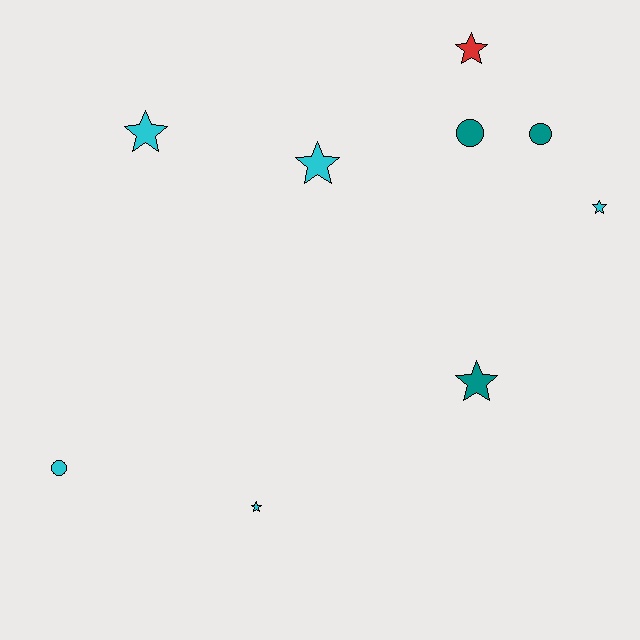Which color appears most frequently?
Cyan, with 5 objects.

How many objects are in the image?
There are 9 objects.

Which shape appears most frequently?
Star, with 6 objects.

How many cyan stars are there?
There are 4 cyan stars.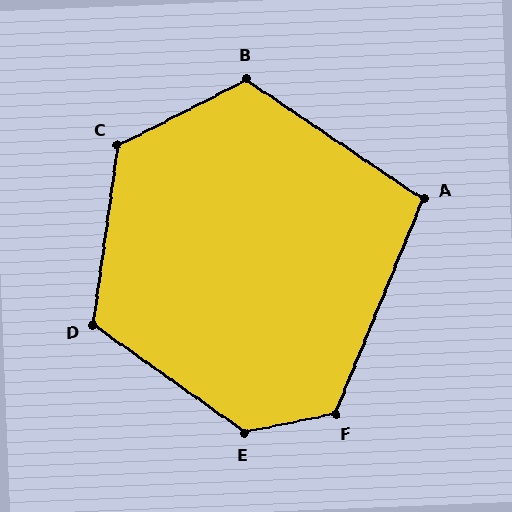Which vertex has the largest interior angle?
E, at approximately 133 degrees.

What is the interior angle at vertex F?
Approximately 124 degrees (obtuse).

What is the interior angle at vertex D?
Approximately 118 degrees (obtuse).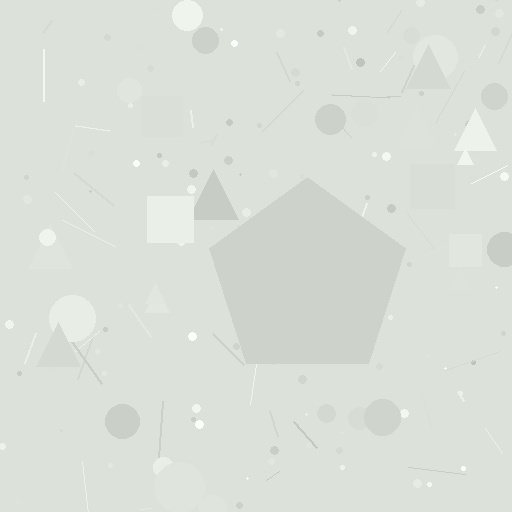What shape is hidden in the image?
A pentagon is hidden in the image.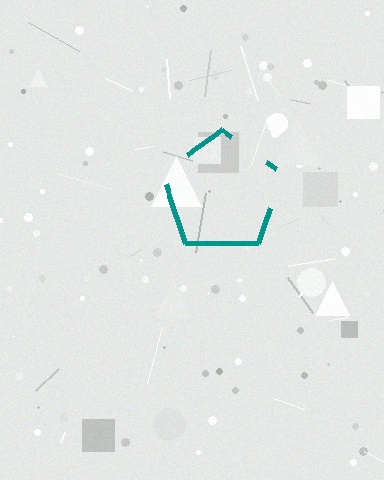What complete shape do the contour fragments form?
The contour fragments form a pentagon.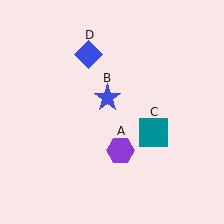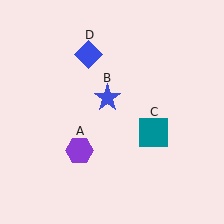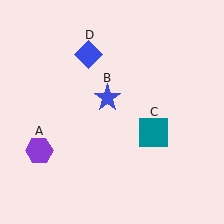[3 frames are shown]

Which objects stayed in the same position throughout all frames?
Blue star (object B) and teal square (object C) and blue diamond (object D) remained stationary.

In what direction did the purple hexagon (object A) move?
The purple hexagon (object A) moved left.